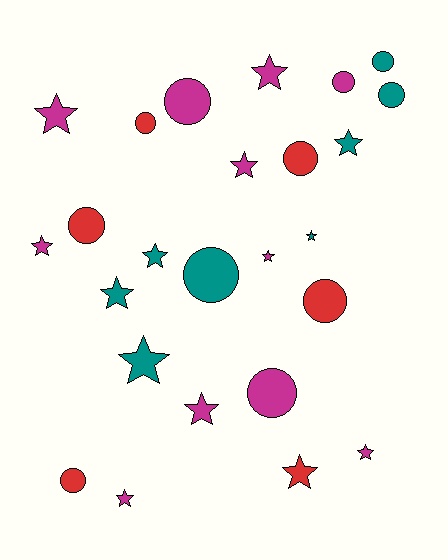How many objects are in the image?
There are 25 objects.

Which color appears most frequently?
Magenta, with 11 objects.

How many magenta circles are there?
There are 3 magenta circles.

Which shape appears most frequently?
Star, with 14 objects.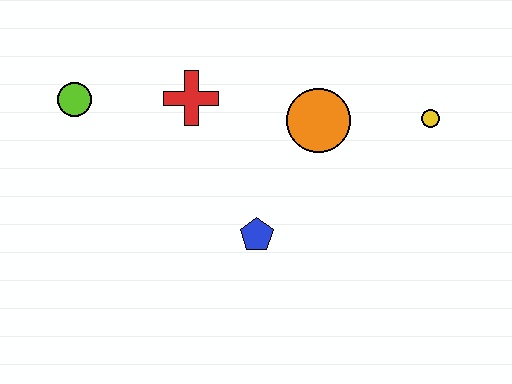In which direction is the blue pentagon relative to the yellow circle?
The blue pentagon is to the left of the yellow circle.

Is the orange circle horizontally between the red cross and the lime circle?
No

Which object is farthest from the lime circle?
The yellow circle is farthest from the lime circle.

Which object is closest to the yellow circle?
The orange circle is closest to the yellow circle.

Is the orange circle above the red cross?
No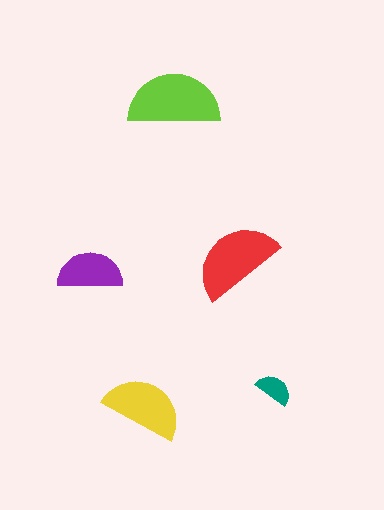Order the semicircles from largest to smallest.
the lime one, the red one, the yellow one, the purple one, the teal one.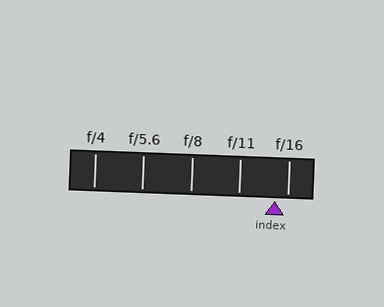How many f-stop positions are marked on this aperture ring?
There are 5 f-stop positions marked.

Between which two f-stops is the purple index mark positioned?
The index mark is between f/11 and f/16.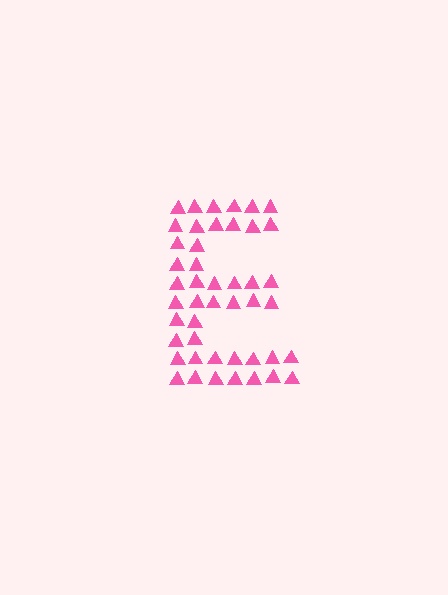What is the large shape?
The large shape is the letter E.